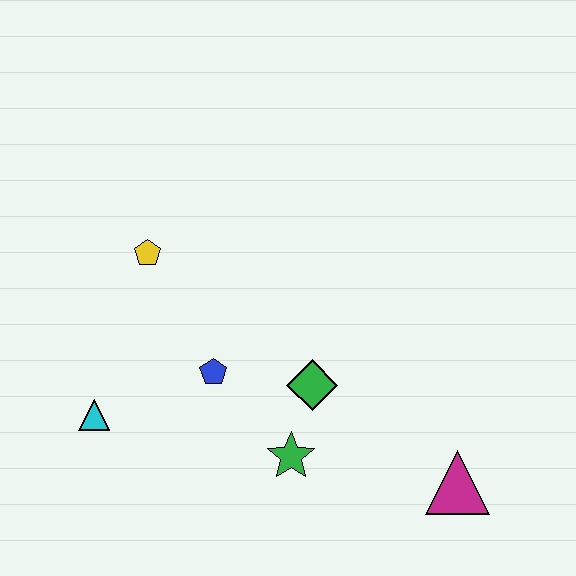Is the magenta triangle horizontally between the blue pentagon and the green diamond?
No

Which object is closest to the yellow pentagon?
The blue pentagon is closest to the yellow pentagon.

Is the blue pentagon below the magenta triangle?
No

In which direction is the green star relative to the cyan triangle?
The green star is to the right of the cyan triangle.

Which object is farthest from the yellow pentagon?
The magenta triangle is farthest from the yellow pentagon.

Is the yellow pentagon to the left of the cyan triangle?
No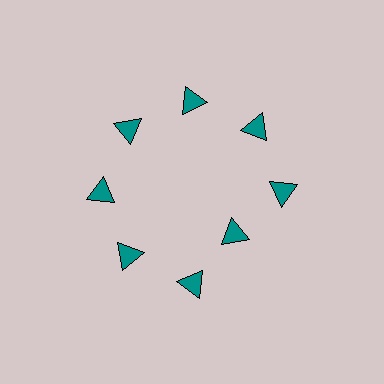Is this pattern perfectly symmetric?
No. The 8 teal triangles are arranged in a ring, but one element near the 4 o'clock position is pulled inward toward the center, breaking the 8-fold rotational symmetry.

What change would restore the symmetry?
The symmetry would be restored by moving it outward, back onto the ring so that all 8 triangles sit at equal angles and equal distance from the center.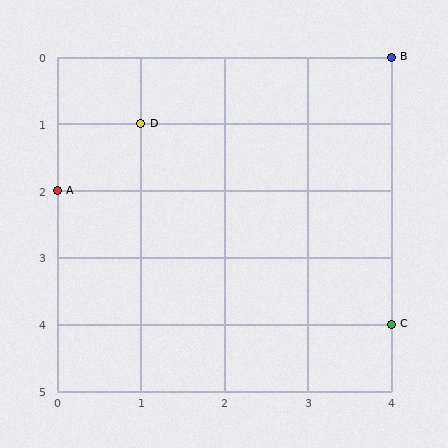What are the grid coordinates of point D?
Point D is at grid coordinates (1, 1).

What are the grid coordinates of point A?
Point A is at grid coordinates (0, 2).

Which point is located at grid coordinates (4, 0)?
Point B is at (4, 0).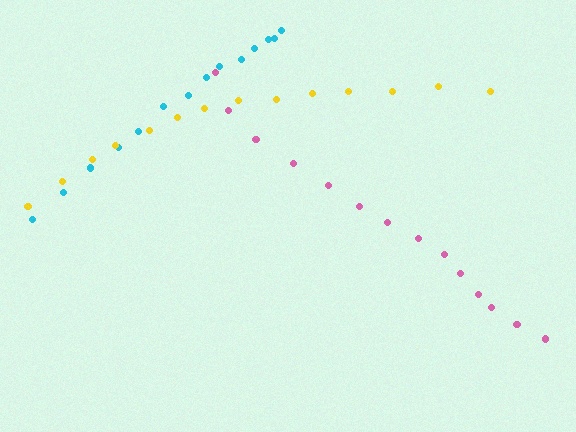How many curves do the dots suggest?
There are 3 distinct paths.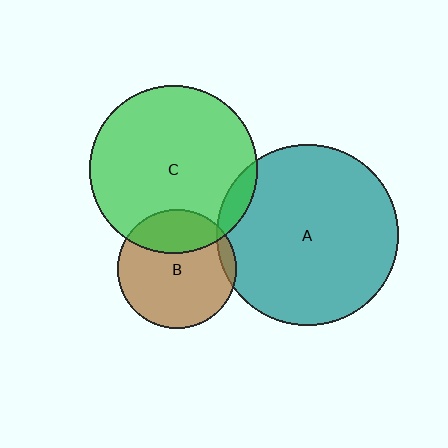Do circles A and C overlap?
Yes.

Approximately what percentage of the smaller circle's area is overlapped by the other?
Approximately 5%.